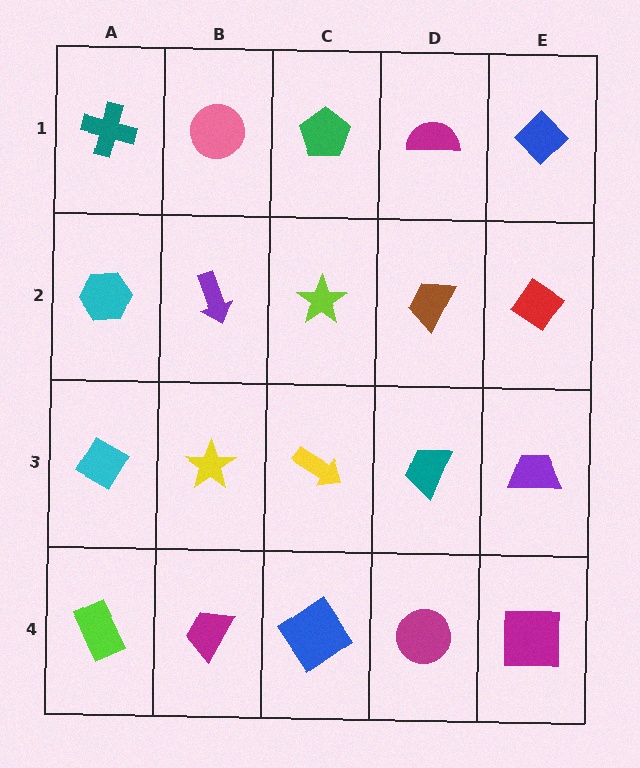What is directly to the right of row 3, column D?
A purple trapezoid.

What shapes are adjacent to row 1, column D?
A brown trapezoid (row 2, column D), a green pentagon (row 1, column C), a blue diamond (row 1, column E).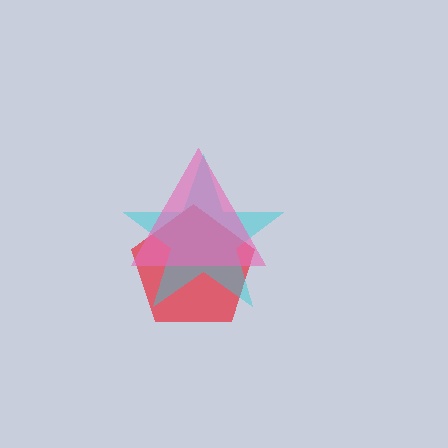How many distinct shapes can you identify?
There are 3 distinct shapes: a red pentagon, a cyan star, a pink triangle.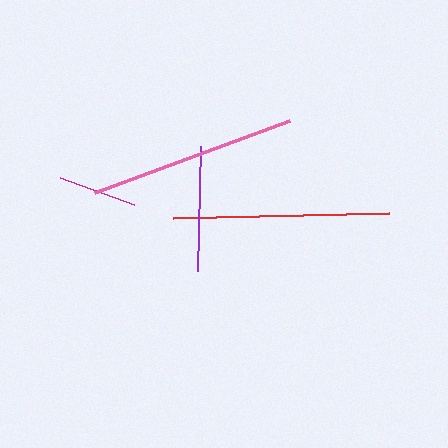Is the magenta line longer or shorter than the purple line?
The purple line is longer than the magenta line.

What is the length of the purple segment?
The purple segment is approximately 125 pixels long.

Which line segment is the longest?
The red line is the longest at approximately 216 pixels.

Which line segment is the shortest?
The magenta line is the shortest at approximately 79 pixels.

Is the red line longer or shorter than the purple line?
The red line is longer than the purple line.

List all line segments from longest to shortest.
From longest to shortest: red, pink, purple, magenta.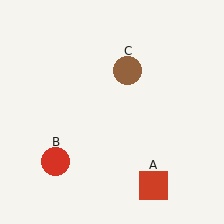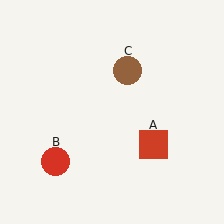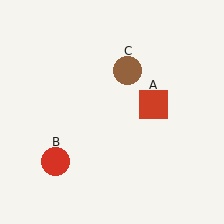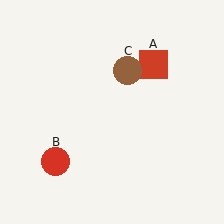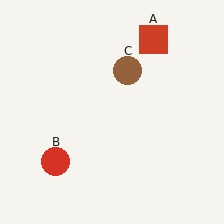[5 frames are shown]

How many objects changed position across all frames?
1 object changed position: red square (object A).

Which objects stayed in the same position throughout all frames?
Red circle (object B) and brown circle (object C) remained stationary.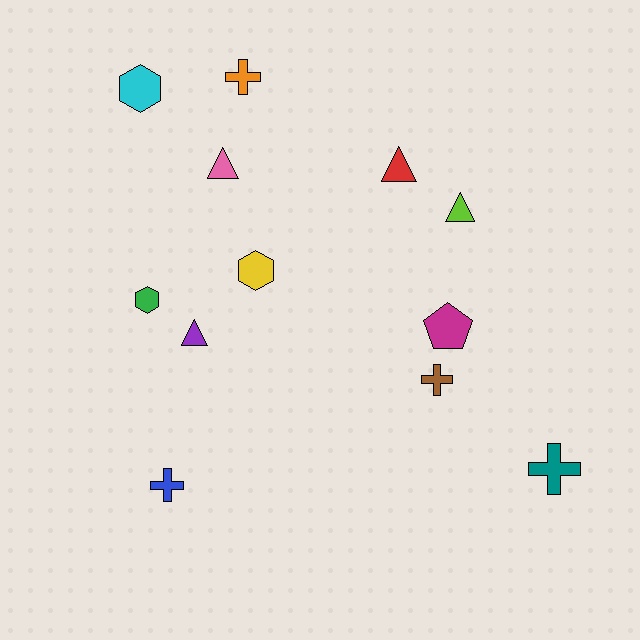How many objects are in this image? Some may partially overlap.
There are 12 objects.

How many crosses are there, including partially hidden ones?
There are 4 crosses.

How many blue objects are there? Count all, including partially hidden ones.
There is 1 blue object.